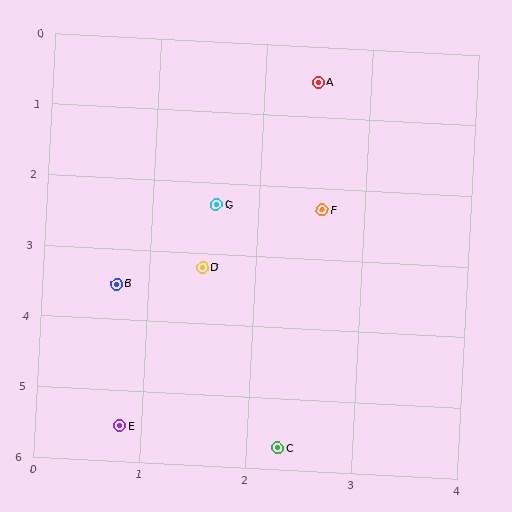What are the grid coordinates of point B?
Point B is at approximately (0.7, 3.5).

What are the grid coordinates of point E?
Point E is at approximately (0.8, 5.5).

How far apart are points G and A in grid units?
Points G and A are about 2.0 grid units apart.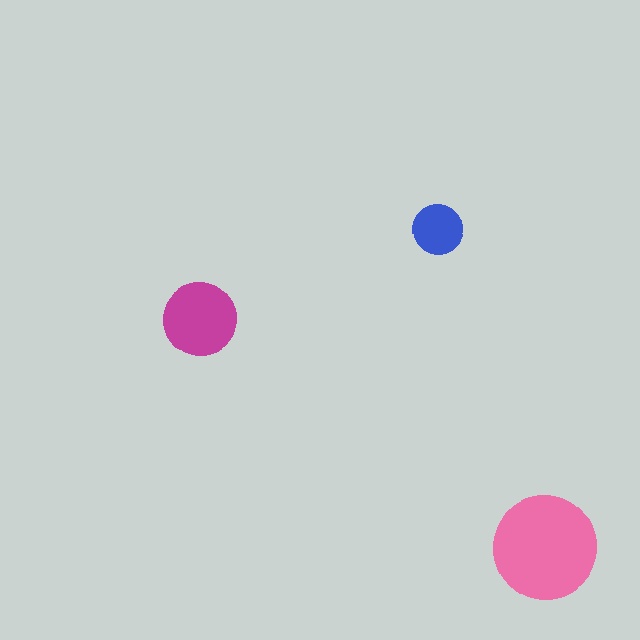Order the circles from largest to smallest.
the pink one, the magenta one, the blue one.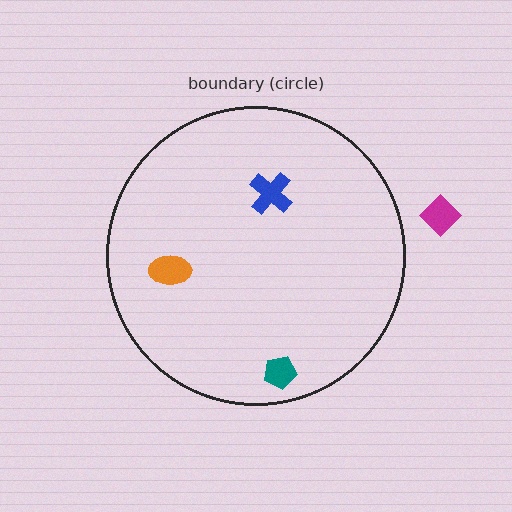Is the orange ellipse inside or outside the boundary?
Inside.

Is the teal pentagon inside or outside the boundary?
Inside.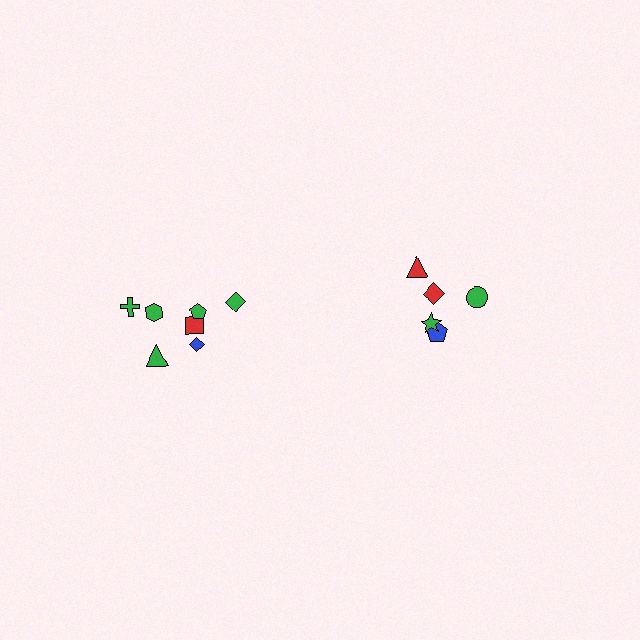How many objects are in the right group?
There are 5 objects.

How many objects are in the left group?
There are 7 objects.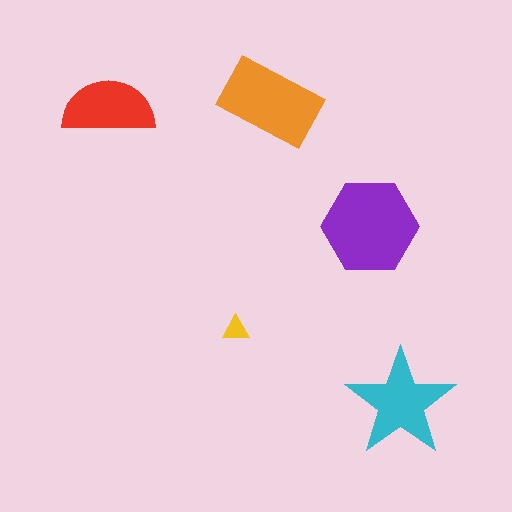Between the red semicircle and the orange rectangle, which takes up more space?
The orange rectangle.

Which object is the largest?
The purple hexagon.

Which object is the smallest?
The yellow triangle.